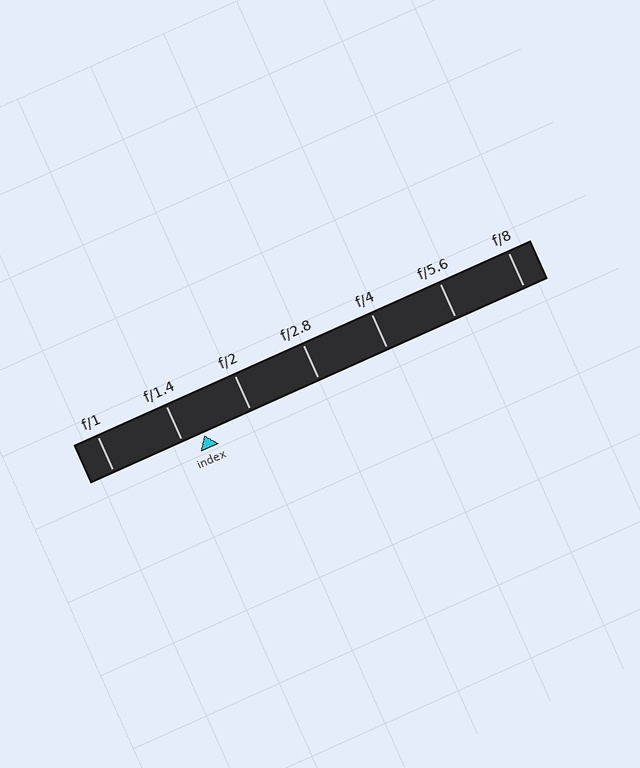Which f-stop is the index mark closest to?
The index mark is closest to f/1.4.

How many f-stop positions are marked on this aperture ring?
There are 7 f-stop positions marked.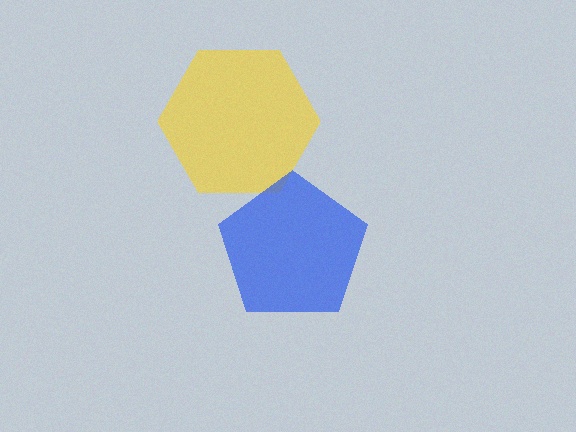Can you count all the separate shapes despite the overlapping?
Yes, there are 2 separate shapes.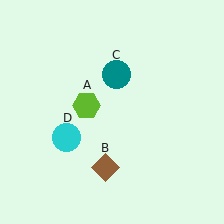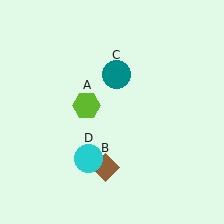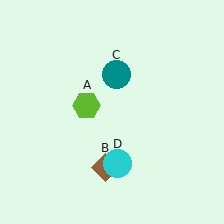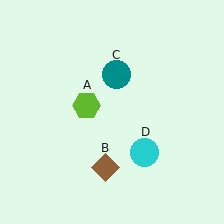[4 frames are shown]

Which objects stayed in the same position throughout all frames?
Lime hexagon (object A) and brown diamond (object B) and teal circle (object C) remained stationary.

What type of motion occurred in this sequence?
The cyan circle (object D) rotated counterclockwise around the center of the scene.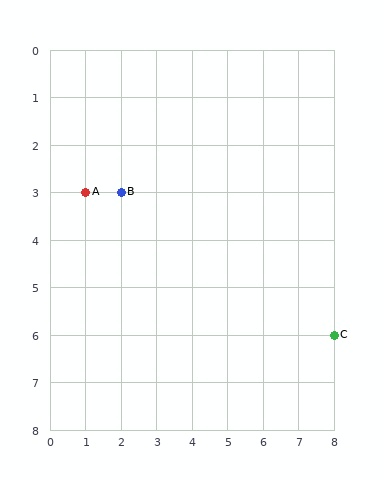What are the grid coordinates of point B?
Point B is at grid coordinates (2, 3).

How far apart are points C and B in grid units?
Points C and B are 6 columns and 3 rows apart (about 6.7 grid units diagonally).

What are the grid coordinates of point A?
Point A is at grid coordinates (1, 3).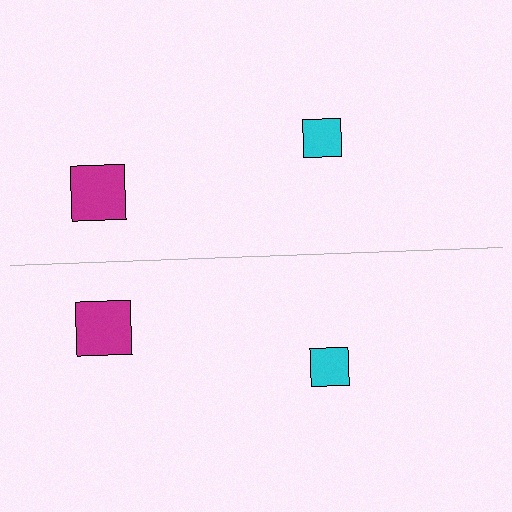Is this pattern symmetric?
Yes, this pattern has bilateral (reflection) symmetry.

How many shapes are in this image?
There are 4 shapes in this image.